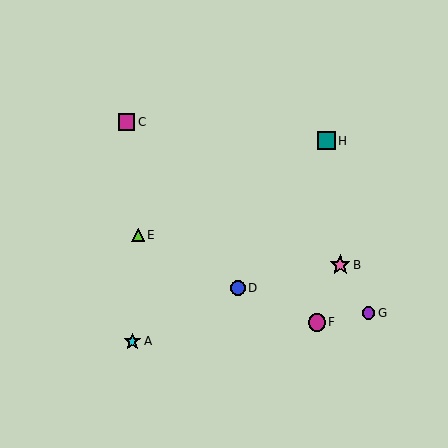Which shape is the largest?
The pink star (labeled B) is the largest.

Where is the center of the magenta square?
The center of the magenta square is at (127, 122).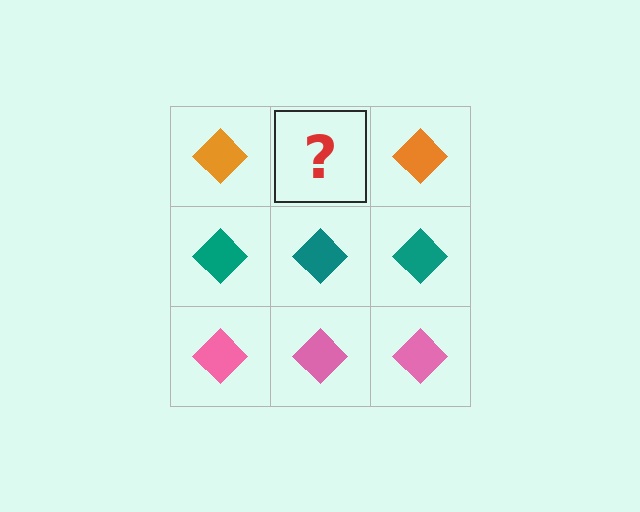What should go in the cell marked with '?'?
The missing cell should contain an orange diamond.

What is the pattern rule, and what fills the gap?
The rule is that each row has a consistent color. The gap should be filled with an orange diamond.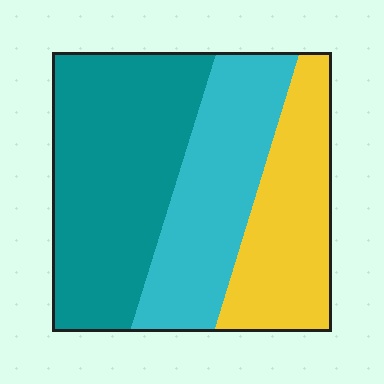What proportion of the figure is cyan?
Cyan covers 30% of the figure.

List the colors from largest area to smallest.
From largest to smallest: teal, cyan, yellow.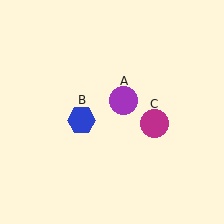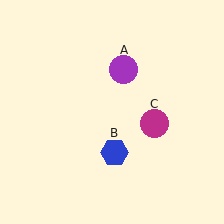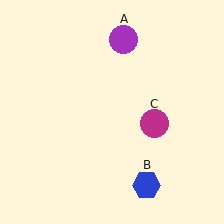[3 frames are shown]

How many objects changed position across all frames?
2 objects changed position: purple circle (object A), blue hexagon (object B).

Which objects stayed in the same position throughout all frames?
Magenta circle (object C) remained stationary.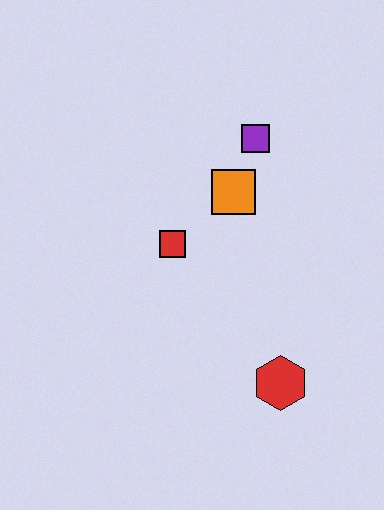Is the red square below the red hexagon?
No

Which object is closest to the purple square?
The orange square is closest to the purple square.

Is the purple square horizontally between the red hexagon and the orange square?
Yes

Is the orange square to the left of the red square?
No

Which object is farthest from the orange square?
The red hexagon is farthest from the orange square.